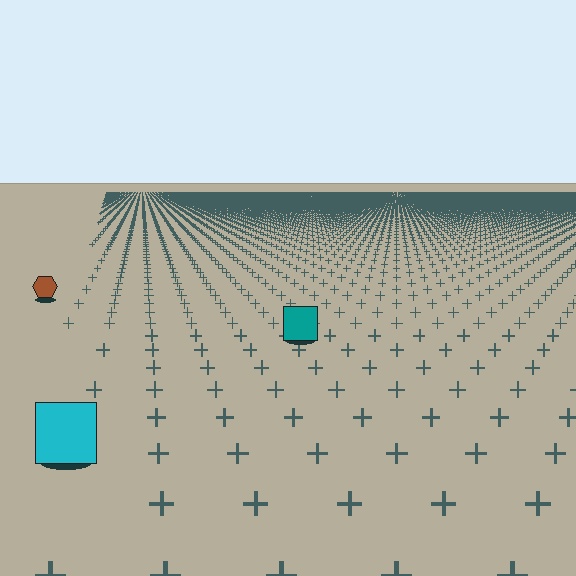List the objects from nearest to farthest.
From nearest to farthest: the cyan square, the teal square, the brown hexagon.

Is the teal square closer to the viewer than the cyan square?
No. The cyan square is closer — you can tell from the texture gradient: the ground texture is coarser near it.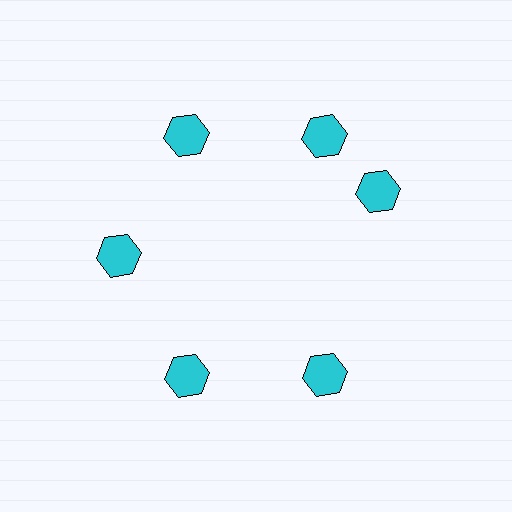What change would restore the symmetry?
The symmetry would be restored by rotating it back into even spacing with its neighbors so that all 6 hexagons sit at equal angles and equal distance from the center.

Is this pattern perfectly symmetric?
No. The 6 cyan hexagons are arranged in a ring, but one element near the 3 o'clock position is rotated out of alignment along the ring, breaking the 6-fold rotational symmetry.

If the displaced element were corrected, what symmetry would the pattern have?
It would have 6-fold rotational symmetry — the pattern would map onto itself every 60 degrees.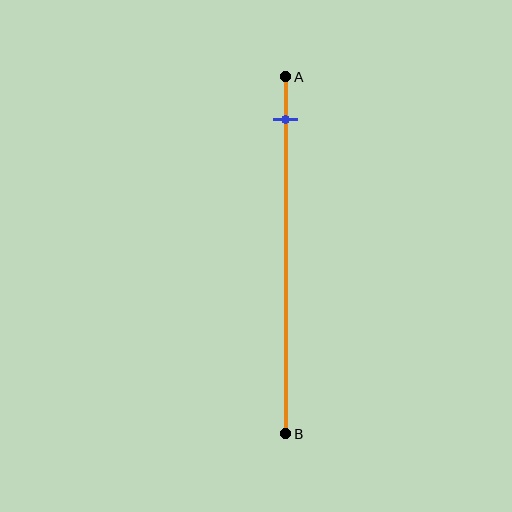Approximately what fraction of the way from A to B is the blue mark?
The blue mark is approximately 10% of the way from A to B.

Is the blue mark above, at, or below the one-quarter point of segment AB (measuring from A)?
The blue mark is above the one-quarter point of segment AB.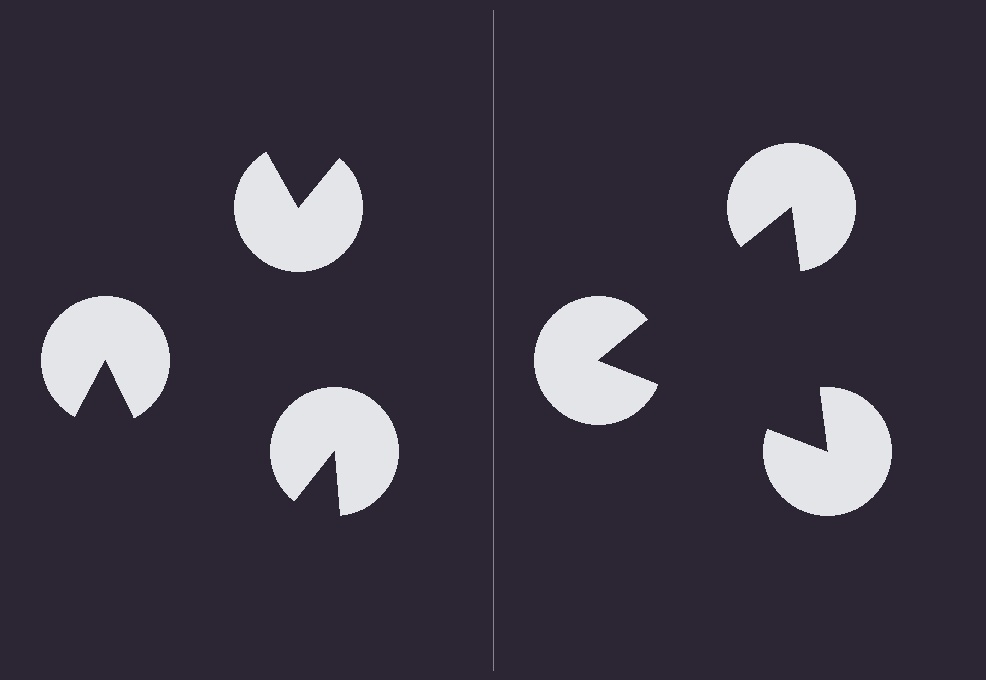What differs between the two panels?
The pac-man discs are positioned identically on both sides; only the wedge orientations differ. On the right they align to a triangle; on the left they are misaligned.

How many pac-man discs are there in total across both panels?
6 — 3 on each side.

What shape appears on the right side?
An illusory triangle.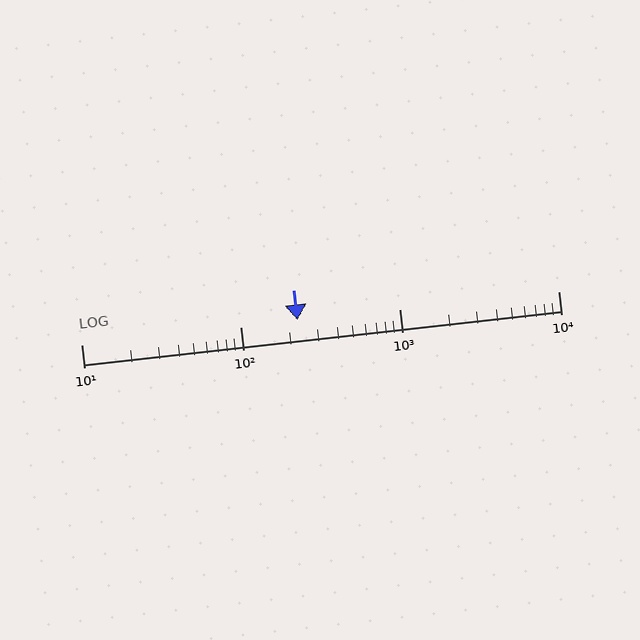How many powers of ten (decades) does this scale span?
The scale spans 3 decades, from 10 to 10000.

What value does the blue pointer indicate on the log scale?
The pointer indicates approximately 230.